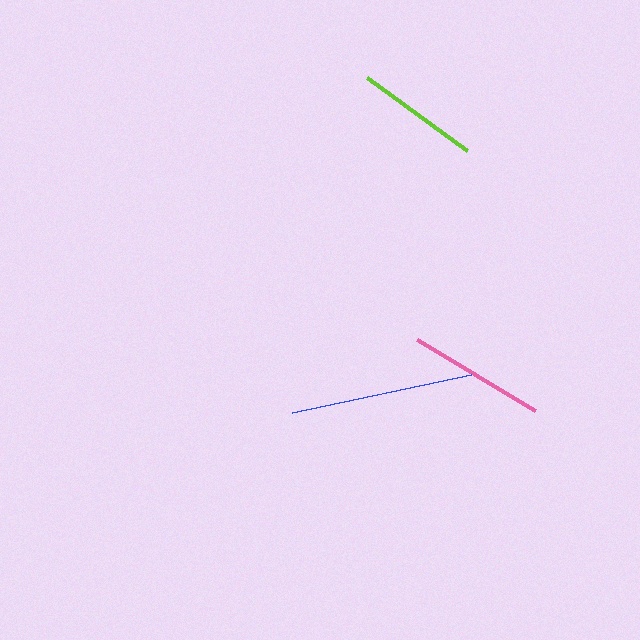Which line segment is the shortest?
The lime line is the shortest at approximately 124 pixels.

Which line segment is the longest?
The blue line is the longest at approximately 183 pixels.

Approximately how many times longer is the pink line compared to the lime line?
The pink line is approximately 1.1 times the length of the lime line.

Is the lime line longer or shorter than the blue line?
The blue line is longer than the lime line.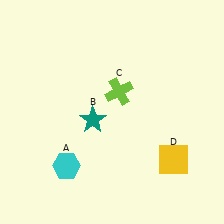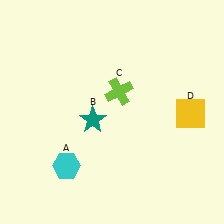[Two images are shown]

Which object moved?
The yellow square (D) moved up.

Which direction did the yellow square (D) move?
The yellow square (D) moved up.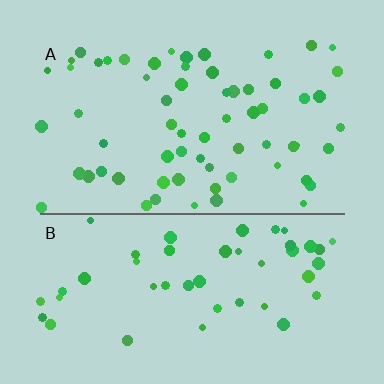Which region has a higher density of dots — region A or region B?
A (the top).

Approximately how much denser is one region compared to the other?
Approximately 1.3× — region A over region B.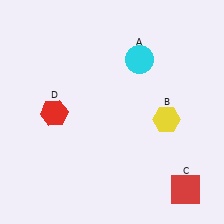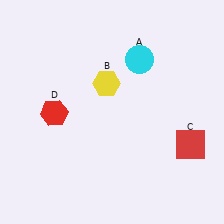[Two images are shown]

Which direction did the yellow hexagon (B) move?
The yellow hexagon (B) moved left.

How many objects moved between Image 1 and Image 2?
2 objects moved between the two images.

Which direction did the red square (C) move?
The red square (C) moved up.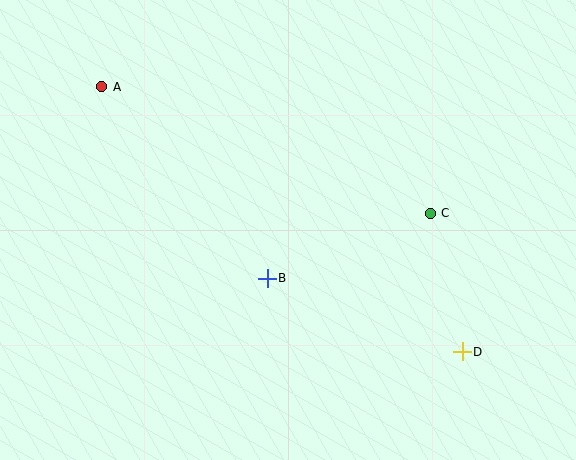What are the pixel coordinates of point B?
Point B is at (267, 279).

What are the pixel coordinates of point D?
Point D is at (462, 352).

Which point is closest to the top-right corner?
Point C is closest to the top-right corner.